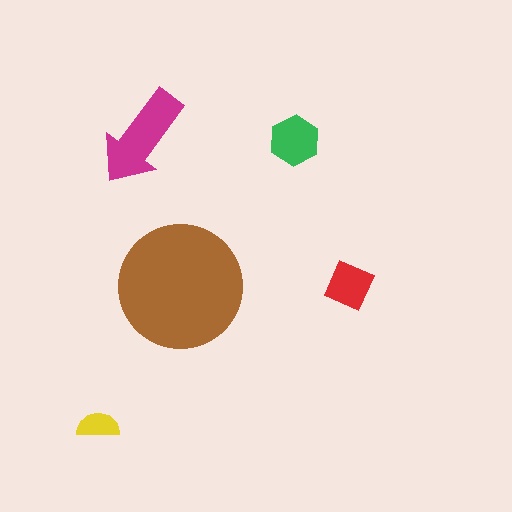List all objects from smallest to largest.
The yellow semicircle, the red diamond, the green hexagon, the magenta arrow, the brown circle.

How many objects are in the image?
There are 5 objects in the image.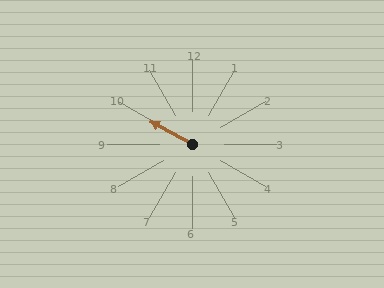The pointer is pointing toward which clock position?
Roughly 10 o'clock.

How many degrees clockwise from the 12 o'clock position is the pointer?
Approximately 298 degrees.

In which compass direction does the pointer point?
Northwest.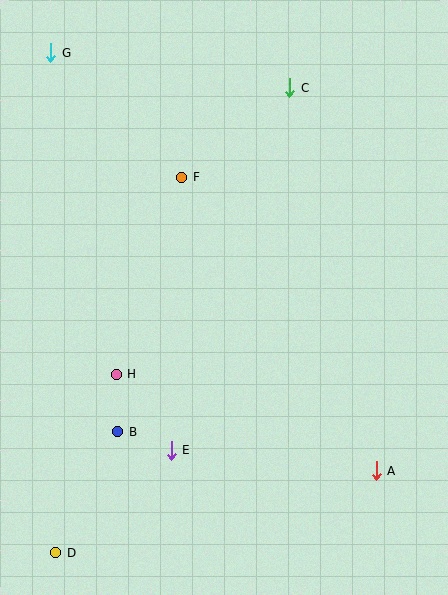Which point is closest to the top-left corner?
Point G is closest to the top-left corner.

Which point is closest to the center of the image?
Point F at (182, 177) is closest to the center.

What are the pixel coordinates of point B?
Point B is at (118, 432).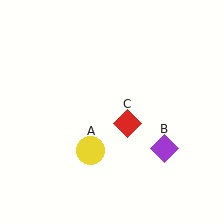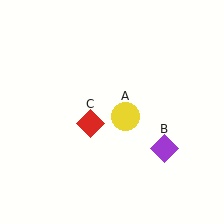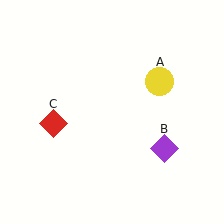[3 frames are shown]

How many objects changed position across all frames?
2 objects changed position: yellow circle (object A), red diamond (object C).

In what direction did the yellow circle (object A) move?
The yellow circle (object A) moved up and to the right.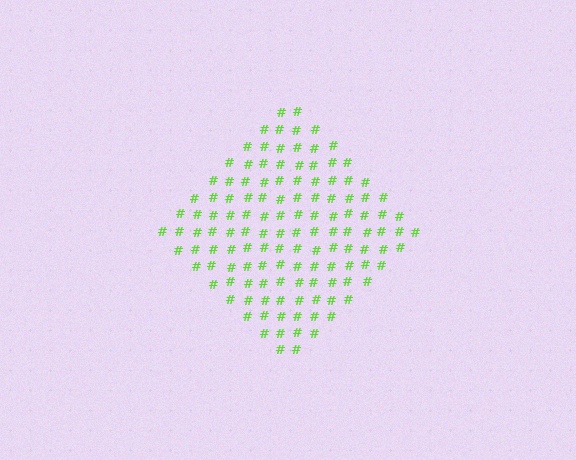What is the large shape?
The large shape is a diamond.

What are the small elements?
The small elements are hash symbols.